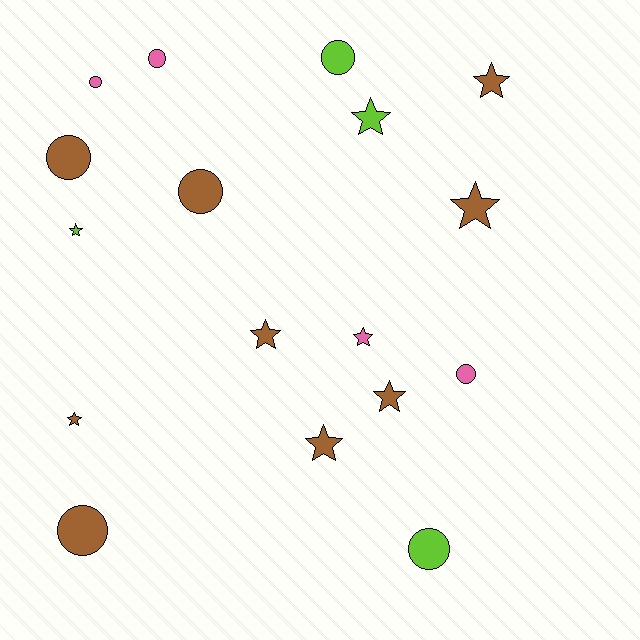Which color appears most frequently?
Brown, with 9 objects.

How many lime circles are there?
There are 2 lime circles.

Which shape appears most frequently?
Star, with 9 objects.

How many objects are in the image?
There are 17 objects.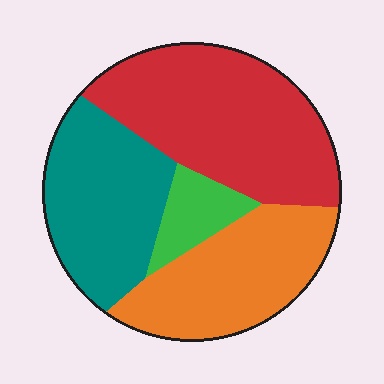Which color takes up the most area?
Red, at roughly 40%.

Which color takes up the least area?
Green, at roughly 10%.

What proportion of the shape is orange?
Orange takes up about one quarter (1/4) of the shape.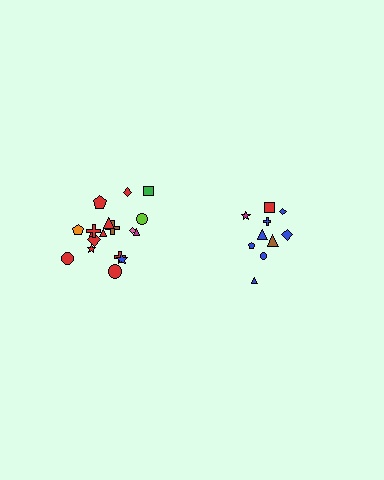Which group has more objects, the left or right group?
The left group.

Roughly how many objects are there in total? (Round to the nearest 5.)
Roughly 30 objects in total.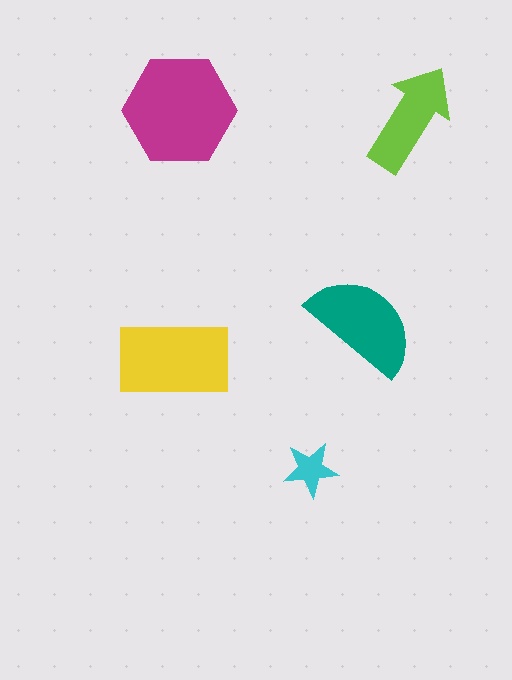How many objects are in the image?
There are 5 objects in the image.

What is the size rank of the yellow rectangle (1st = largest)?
2nd.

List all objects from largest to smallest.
The magenta hexagon, the yellow rectangle, the teal semicircle, the lime arrow, the cyan star.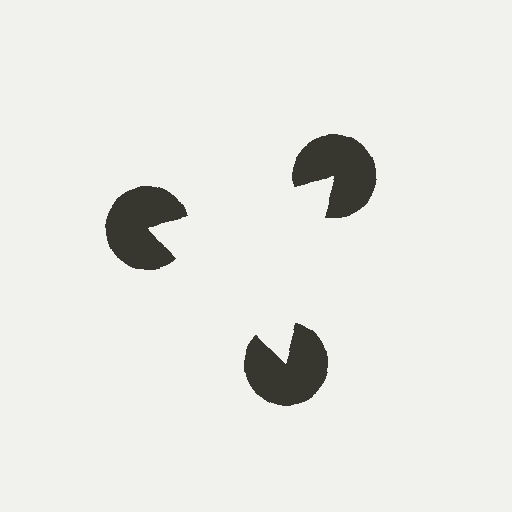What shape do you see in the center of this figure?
An illusory triangle — its edges are inferred from the aligned wedge cuts in the pac-man discs, not physically drawn.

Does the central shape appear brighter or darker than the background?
It typically appears slightly brighter than the background, even though no actual brightness change is drawn.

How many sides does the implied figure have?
3 sides.